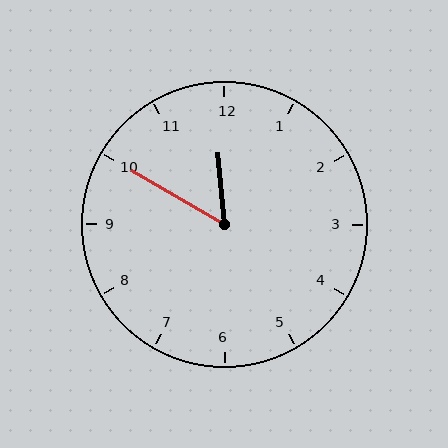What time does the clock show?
11:50.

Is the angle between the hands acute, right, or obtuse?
It is acute.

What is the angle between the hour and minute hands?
Approximately 55 degrees.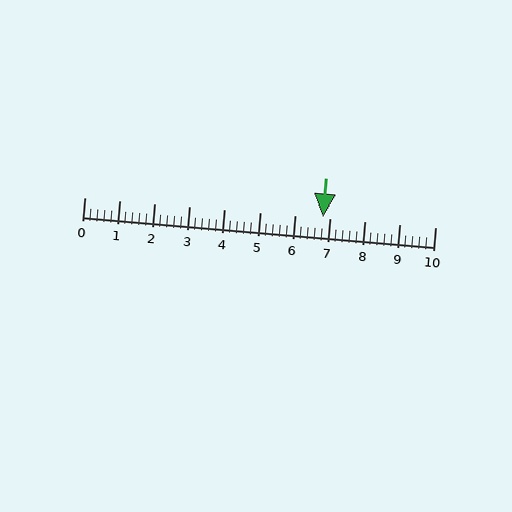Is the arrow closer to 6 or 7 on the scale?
The arrow is closer to 7.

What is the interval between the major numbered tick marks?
The major tick marks are spaced 1 units apart.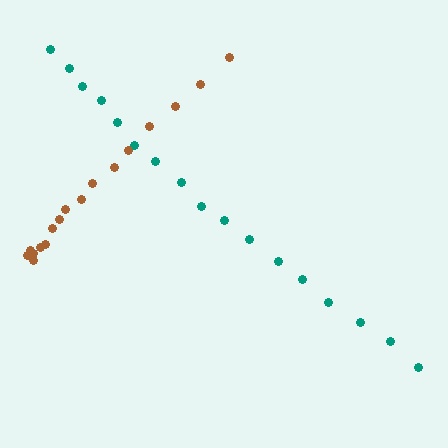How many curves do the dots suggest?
There are 2 distinct paths.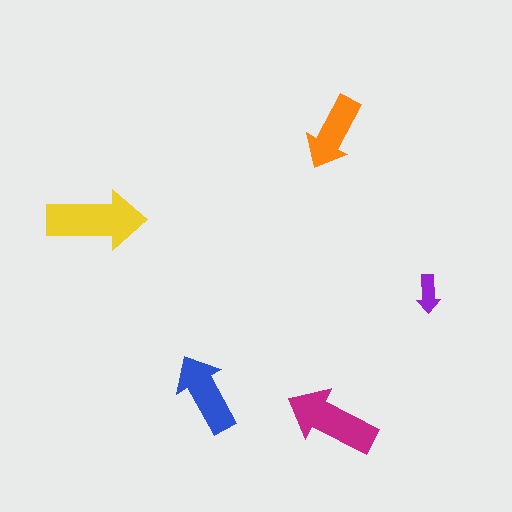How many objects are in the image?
There are 5 objects in the image.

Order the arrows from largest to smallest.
the yellow one, the magenta one, the blue one, the orange one, the purple one.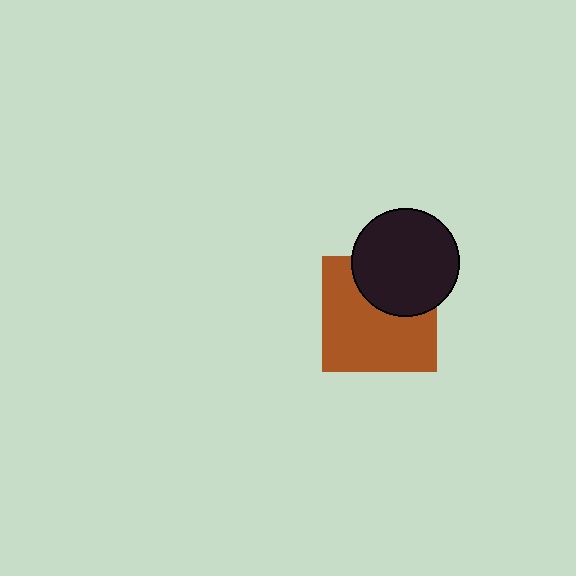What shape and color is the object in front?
The object in front is a black circle.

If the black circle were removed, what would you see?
You would see the complete brown square.